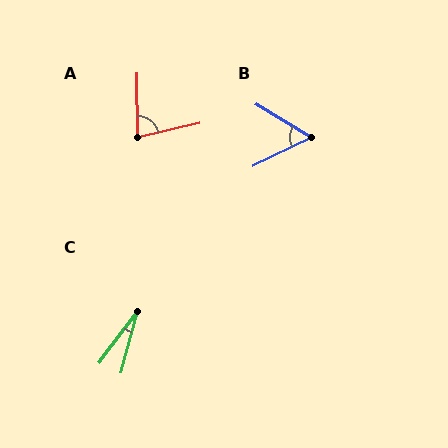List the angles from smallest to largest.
C (22°), B (57°), A (77°).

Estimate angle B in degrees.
Approximately 57 degrees.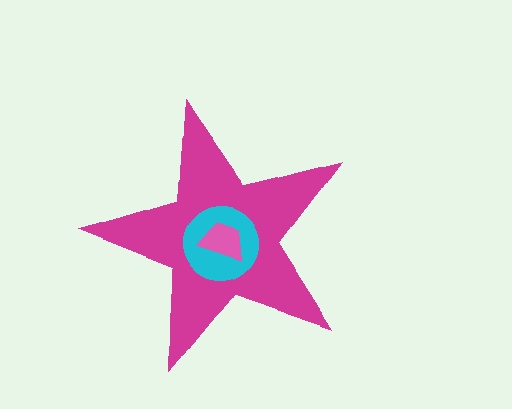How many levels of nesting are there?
3.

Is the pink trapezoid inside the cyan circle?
Yes.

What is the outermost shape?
The magenta star.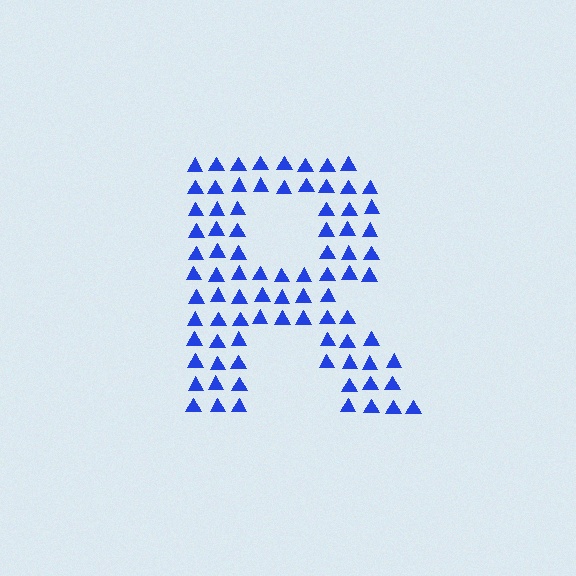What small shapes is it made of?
It is made of small triangles.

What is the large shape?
The large shape is the letter R.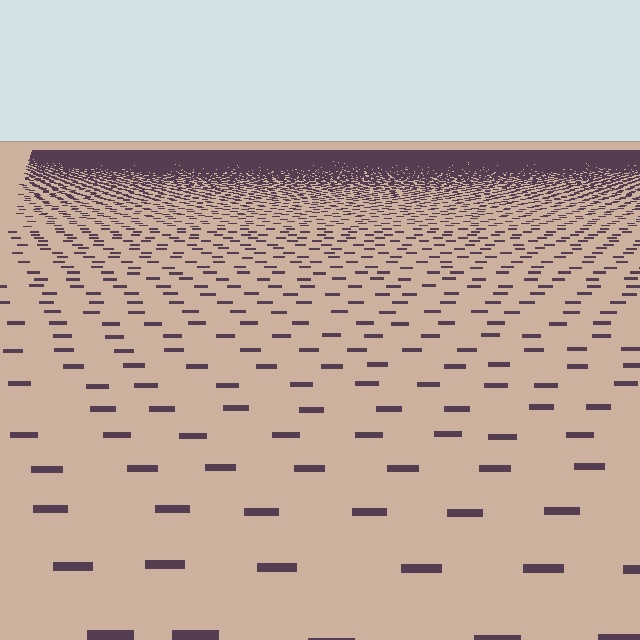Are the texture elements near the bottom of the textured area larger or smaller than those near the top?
Larger. Near the bottom, elements are closer to the viewer and appear at a bigger on-screen size.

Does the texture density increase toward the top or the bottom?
Density increases toward the top.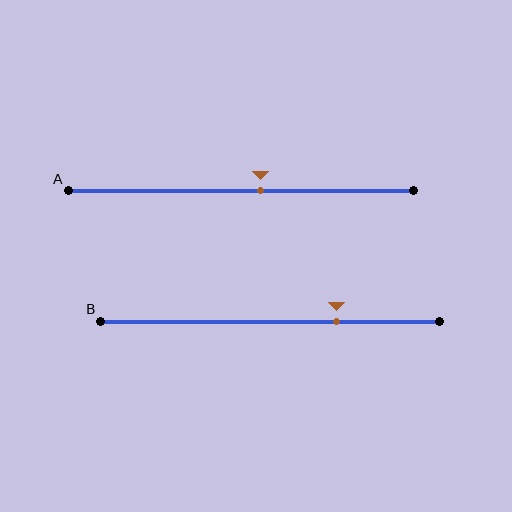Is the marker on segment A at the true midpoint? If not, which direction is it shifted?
No, the marker on segment A is shifted to the right by about 6% of the segment length.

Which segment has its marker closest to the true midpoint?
Segment A has its marker closest to the true midpoint.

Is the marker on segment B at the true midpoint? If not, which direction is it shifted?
No, the marker on segment B is shifted to the right by about 20% of the segment length.